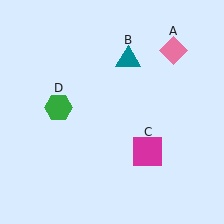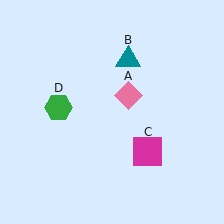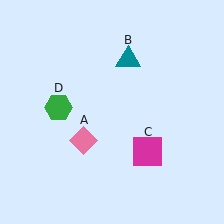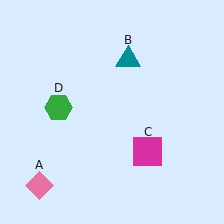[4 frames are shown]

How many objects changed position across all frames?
1 object changed position: pink diamond (object A).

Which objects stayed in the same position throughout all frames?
Teal triangle (object B) and magenta square (object C) and green hexagon (object D) remained stationary.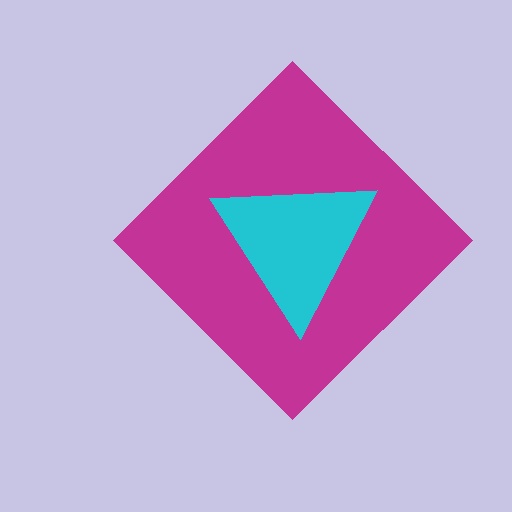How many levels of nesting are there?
2.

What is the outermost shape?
The magenta diamond.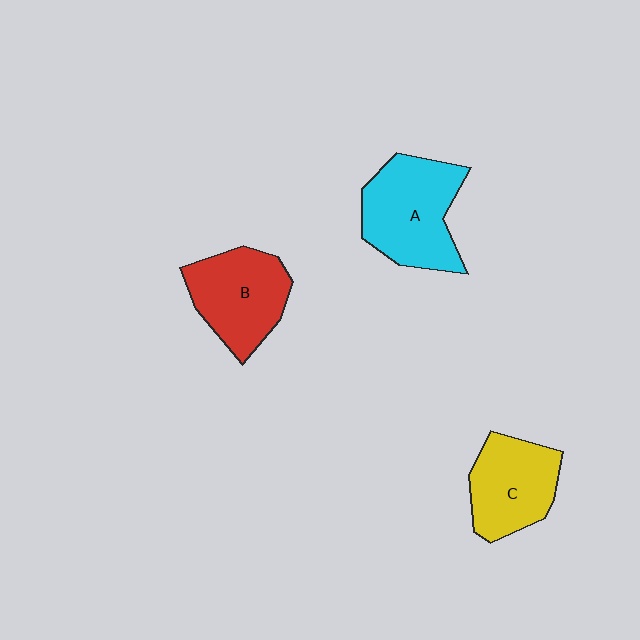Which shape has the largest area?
Shape A (cyan).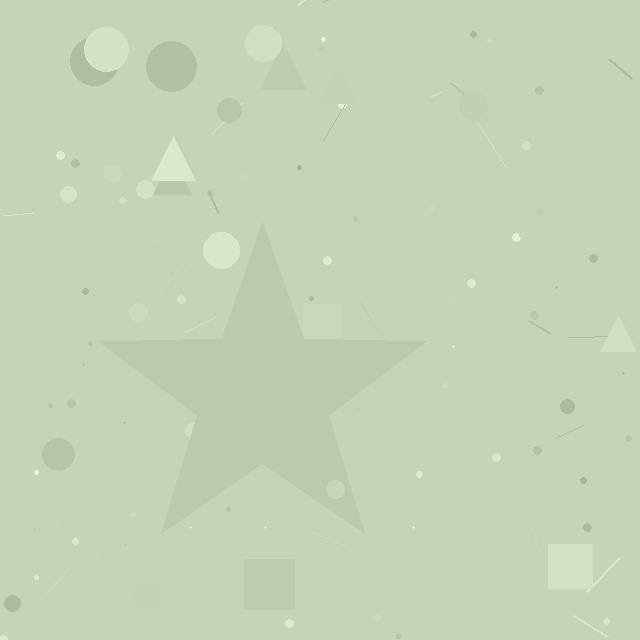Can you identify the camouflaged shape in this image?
The camouflaged shape is a star.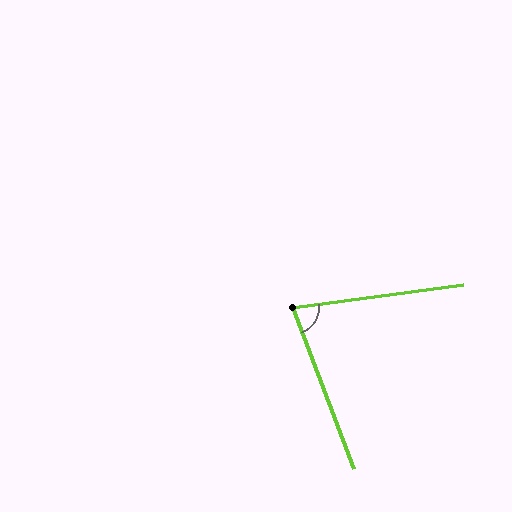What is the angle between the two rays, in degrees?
Approximately 77 degrees.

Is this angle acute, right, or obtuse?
It is acute.